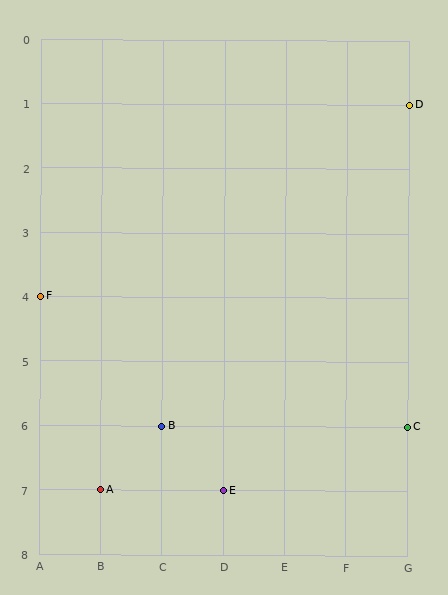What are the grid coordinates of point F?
Point F is at grid coordinates (A, 4).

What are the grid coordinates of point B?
Point B is at grid coordinates (C, 6).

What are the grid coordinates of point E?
Point E is at grid coordinates (D, 7).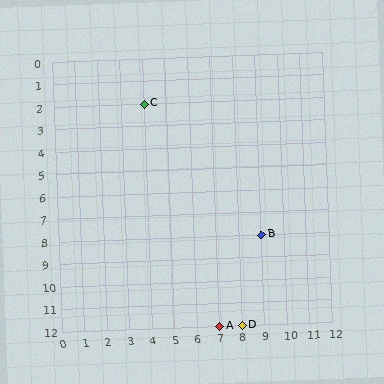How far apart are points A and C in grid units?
Points A and C are 3 columns and 10 rows apart (about 10.4 grid units diagonally).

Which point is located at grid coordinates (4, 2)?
Point C is at (4, 2).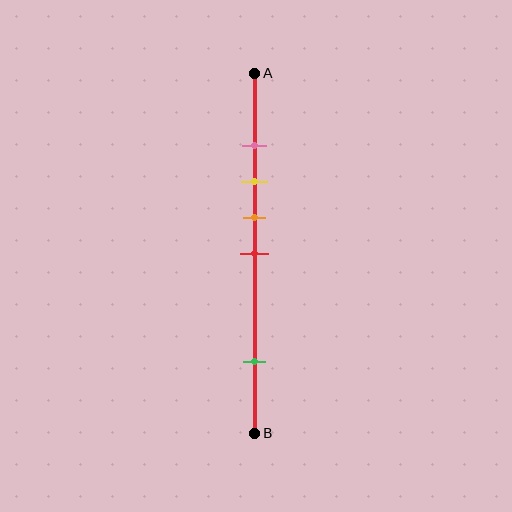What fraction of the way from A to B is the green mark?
The green mark is approximately 80% (0.8) of the way from A to B.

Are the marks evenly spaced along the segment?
No, the marks are not evenly spaced.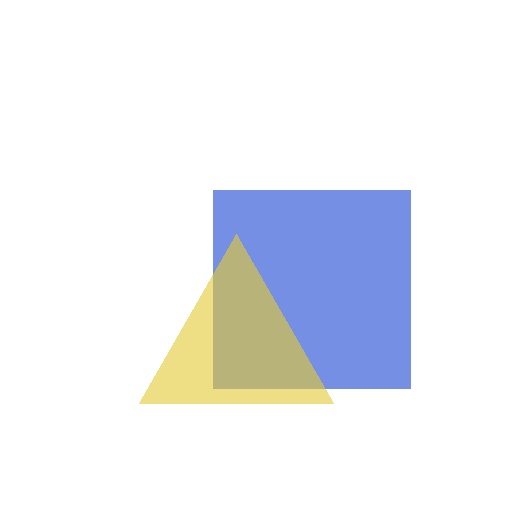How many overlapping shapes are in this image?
There are 2 overlapping shapes in the image.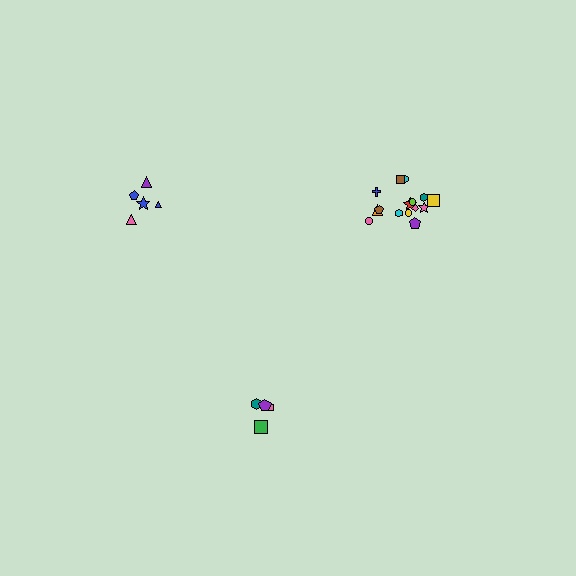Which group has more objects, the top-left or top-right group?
The top-right group.